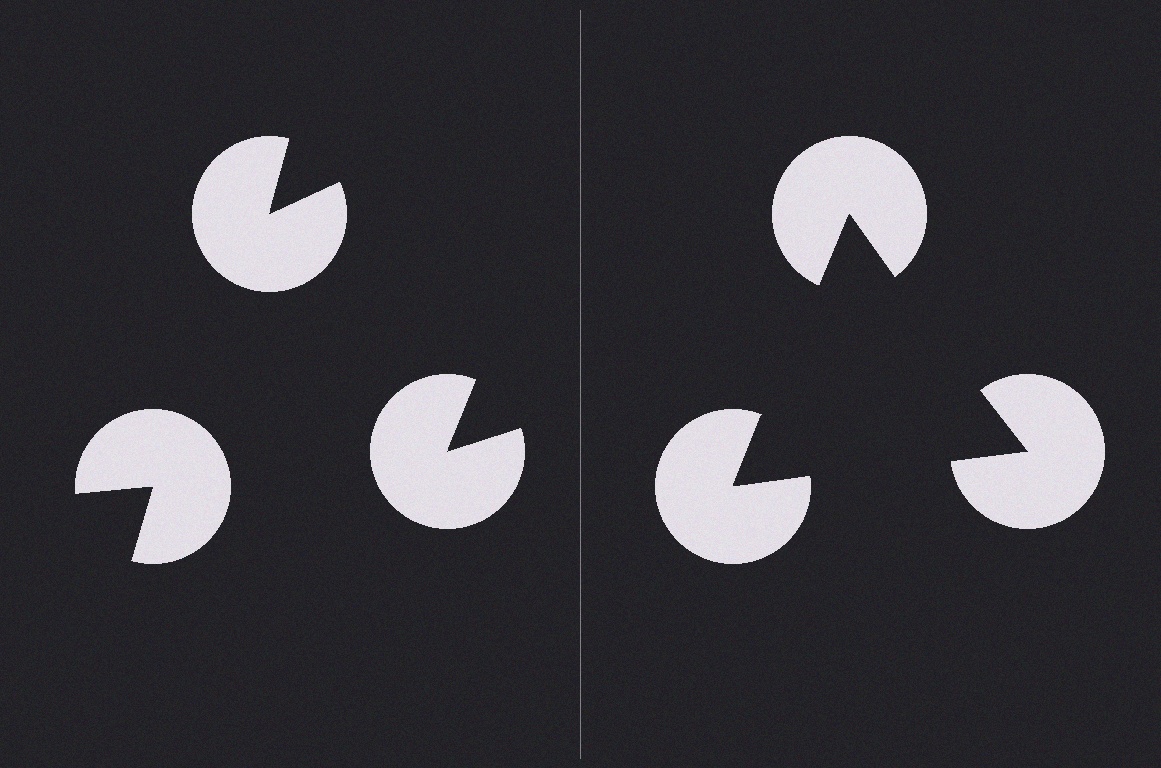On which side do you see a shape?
An illusory triangle appears on the right side. On the left side the wedge cuts are rotated, so no coherent shape forms.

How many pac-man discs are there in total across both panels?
6 — 3 on each side.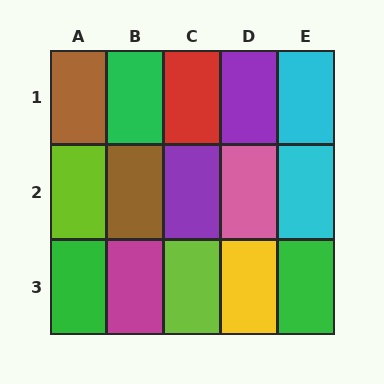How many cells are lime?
2 cells are lime.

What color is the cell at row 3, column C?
Lime.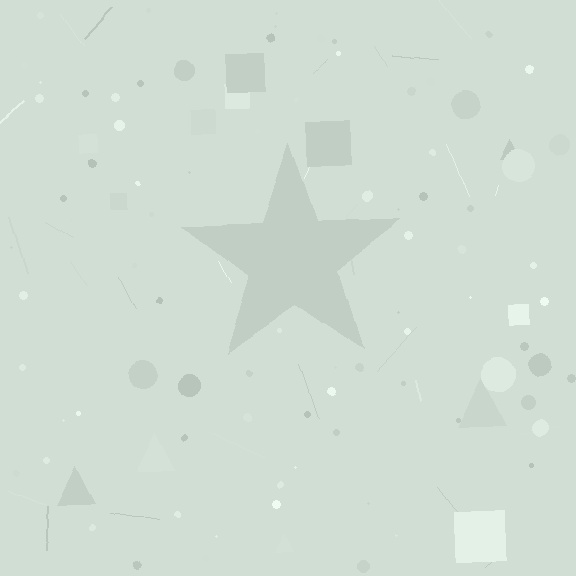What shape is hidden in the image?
A star is hidden in the image.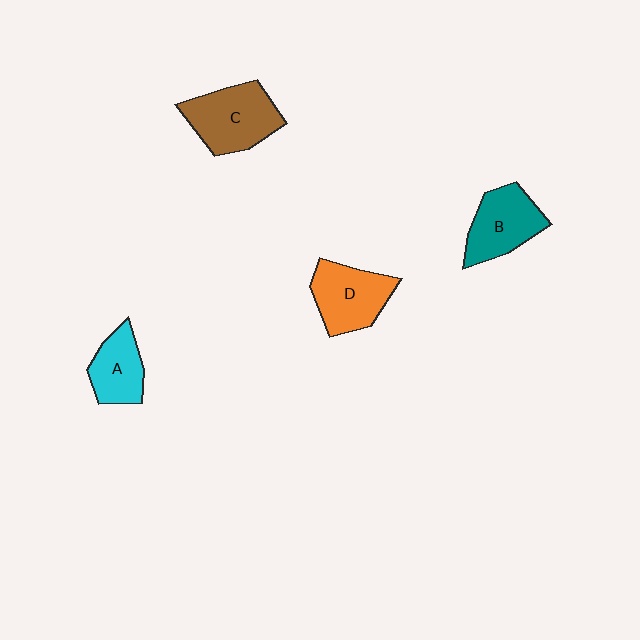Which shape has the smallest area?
Shape A (cyan).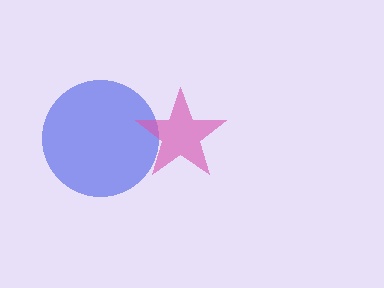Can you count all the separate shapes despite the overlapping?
Yes, there are 2 separate shapes.